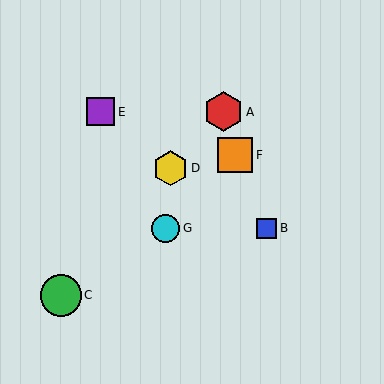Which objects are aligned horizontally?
Objects B, G are aligned horizontally.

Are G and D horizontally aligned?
No, G is at y≈228 and D is at y≈168.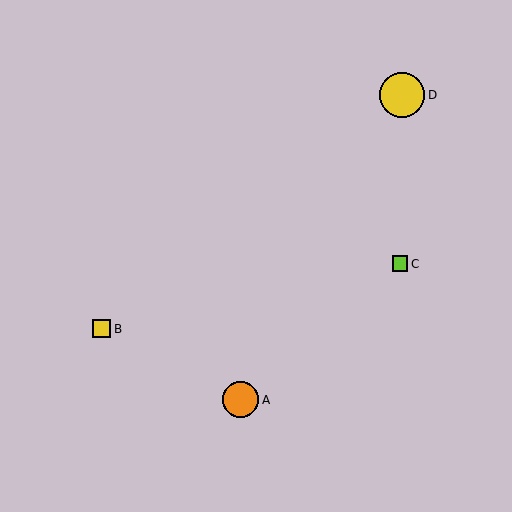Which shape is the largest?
The yellow circle (labeled D) is the largest.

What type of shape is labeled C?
Shape C is a lime square.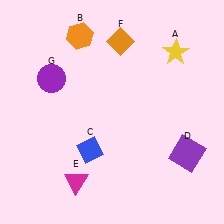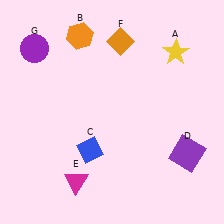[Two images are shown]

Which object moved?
The purple circle (G) moved up.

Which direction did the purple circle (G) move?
The purple circle (G) moved up.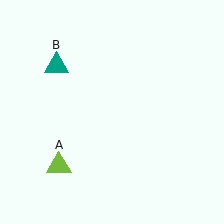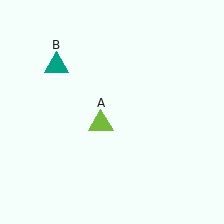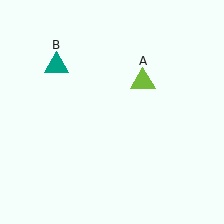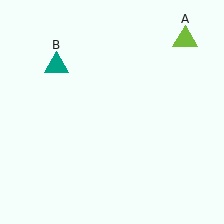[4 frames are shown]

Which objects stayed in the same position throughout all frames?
Teal triangle (object B) remained stationary.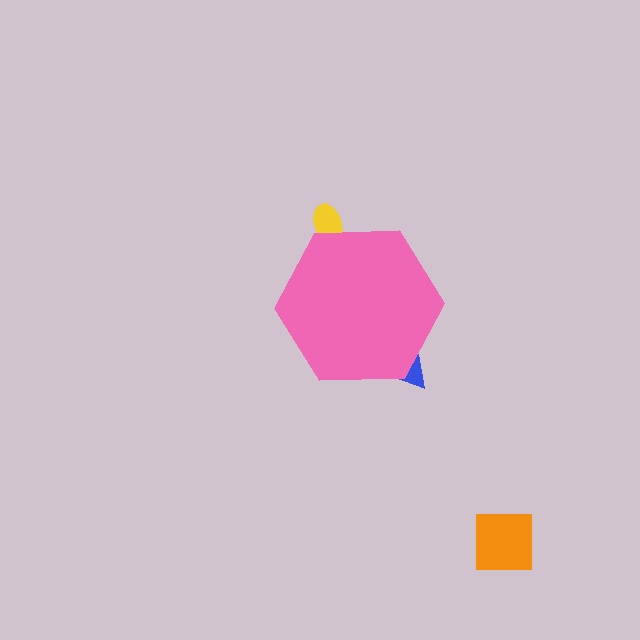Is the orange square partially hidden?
No, the orange square is fully visible.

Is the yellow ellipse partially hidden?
Yes, the yellow ellipse is partially hidden behind the pink hexagon.